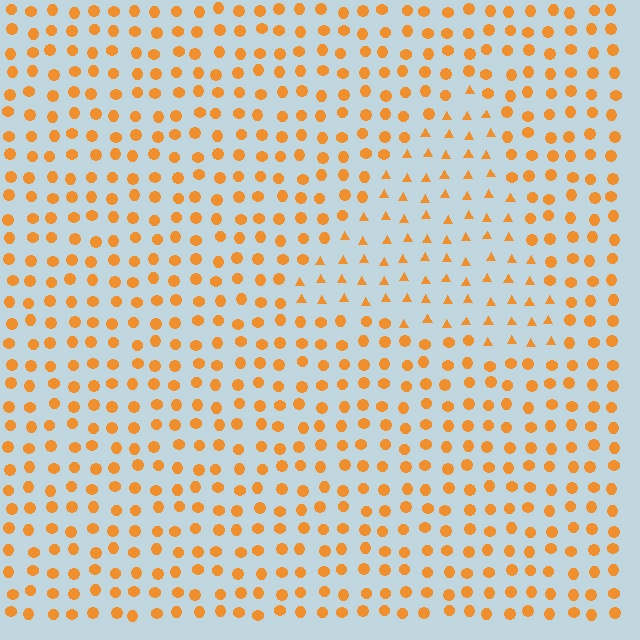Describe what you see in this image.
The image is filled with small orange elements arranged in a uniform grid. A triangle-shaped region contains triangles, while the surrounding area contains circles. The boundary is defined purely by the change in element shape.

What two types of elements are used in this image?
The image uses triangles inside the triangle region and circles outside it.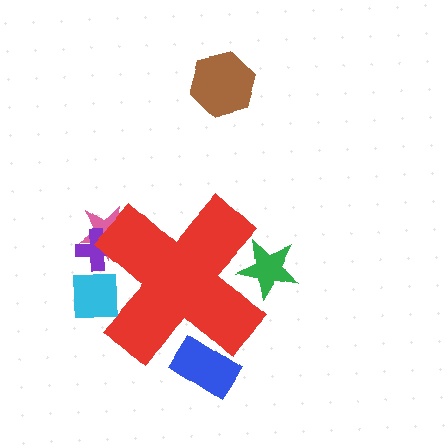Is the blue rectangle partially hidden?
Yes, the blue rectangle is partially hidden behind the red cross.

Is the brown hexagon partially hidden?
No, the brown hexagon is fully visible.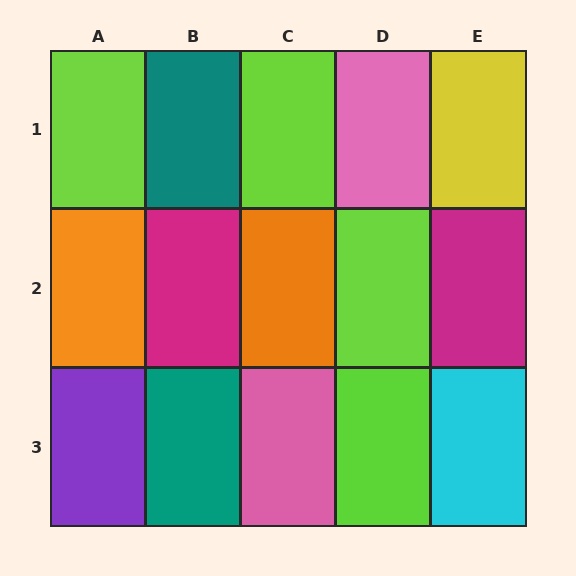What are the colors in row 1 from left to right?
Lime, teal, lime, pink, yellow.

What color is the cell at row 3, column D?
Lime.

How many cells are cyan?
1 cell is cyan.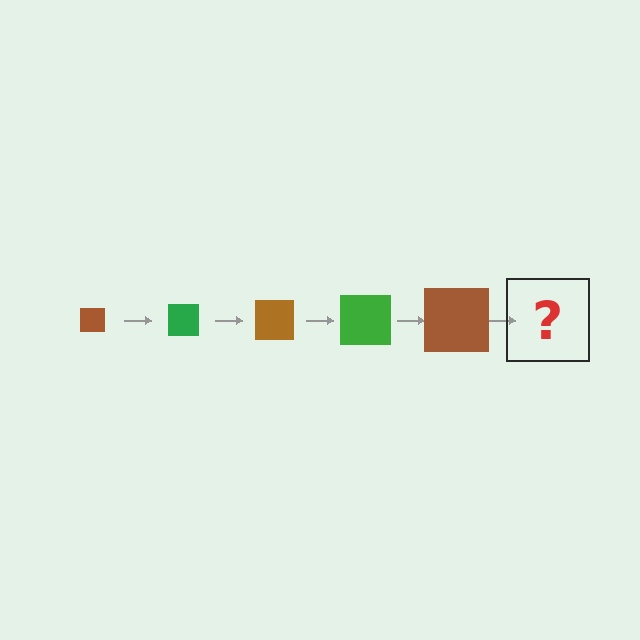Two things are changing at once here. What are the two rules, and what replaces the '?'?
The two rules are that the square grows larger each step and the color cycles through brown and green. The '?' should be a green square, larger than the previous one.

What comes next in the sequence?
The next element should be a green square, larger than the previous one.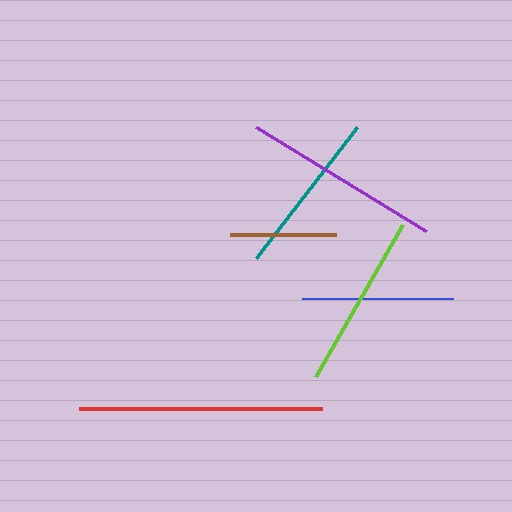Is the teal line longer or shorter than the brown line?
The teal line is longer than the brown line.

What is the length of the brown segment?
The brown segment is approximately 106 pixels long.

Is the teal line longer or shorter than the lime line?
The lime line is longer than the teal line.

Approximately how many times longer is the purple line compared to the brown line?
The purple line is approximately 1.9 times the length of the brown line.